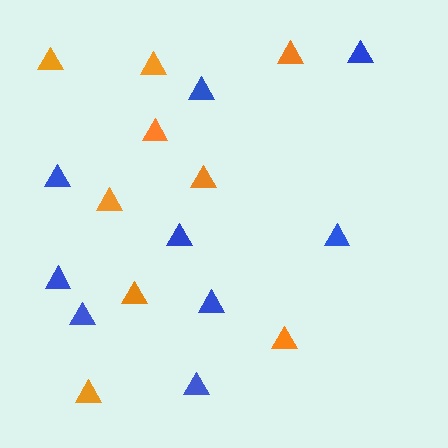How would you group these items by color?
There are 2 groups: one group of blue triangles (9) and one group of orange triangles (9).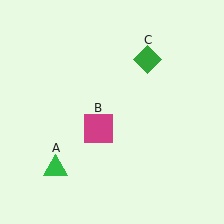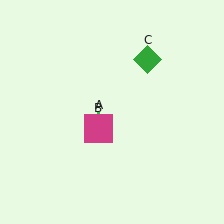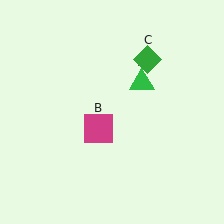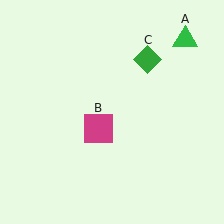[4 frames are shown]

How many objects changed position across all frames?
1 object changed position: green triangle (object A).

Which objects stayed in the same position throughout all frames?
Magenta square (object B) and green diamond (object C) remained stationary.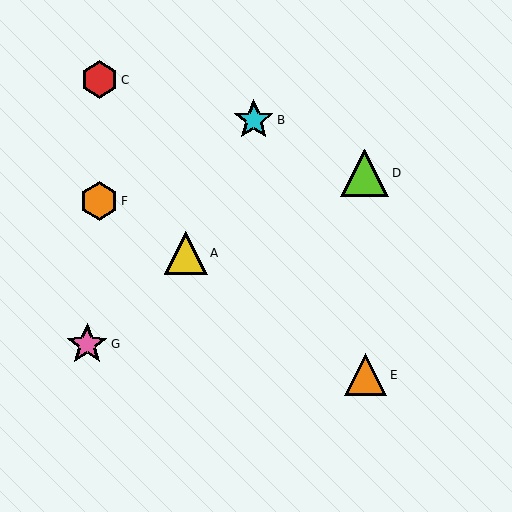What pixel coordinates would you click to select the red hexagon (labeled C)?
Click at (100, 80) to select the red hexagon C.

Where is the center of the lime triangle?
The center of the lime triangle is at (365, 173).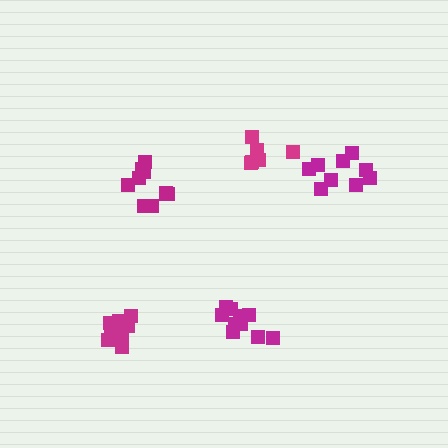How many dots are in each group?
Group 1: 7 dots, Group 2: 9 dots, Group 3: 11 dots, Group 4: 13 dots, Group 5: 9 dots (49 total).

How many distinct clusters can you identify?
There are 5 distinct clusters.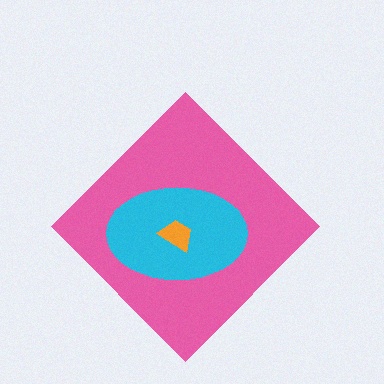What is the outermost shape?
The pink diamond.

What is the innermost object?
The orange trapezoid.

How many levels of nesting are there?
3.